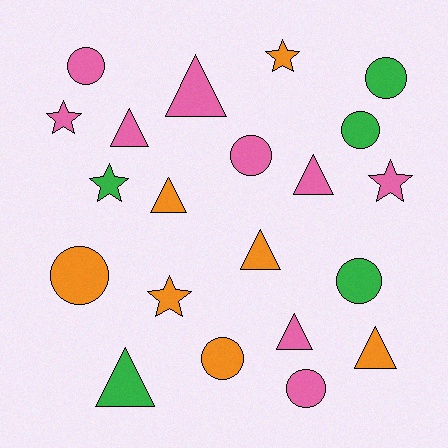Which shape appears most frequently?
Triangle, with 8 objects.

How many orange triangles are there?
There are 3 orange triangles.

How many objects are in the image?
There are 21 objects.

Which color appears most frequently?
Pink, with 9 objects.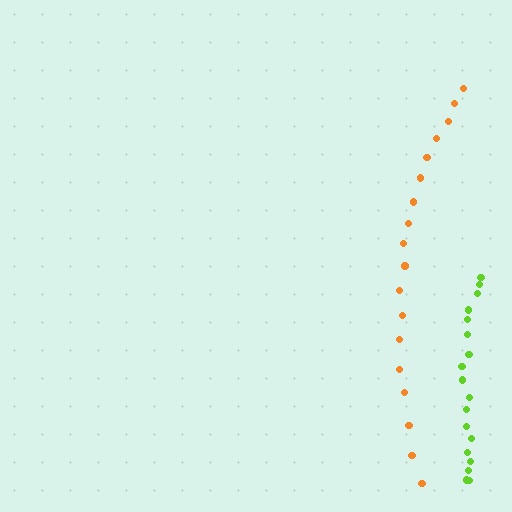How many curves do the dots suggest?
There are 2 distinct paths.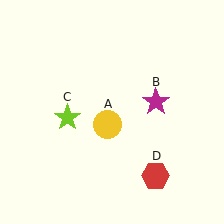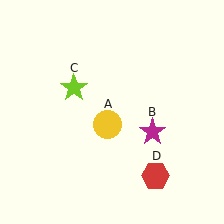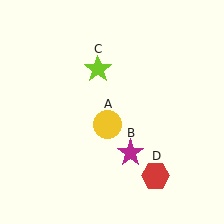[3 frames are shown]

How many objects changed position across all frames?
2 objects changed position: magenta star (object B), lime star (object C).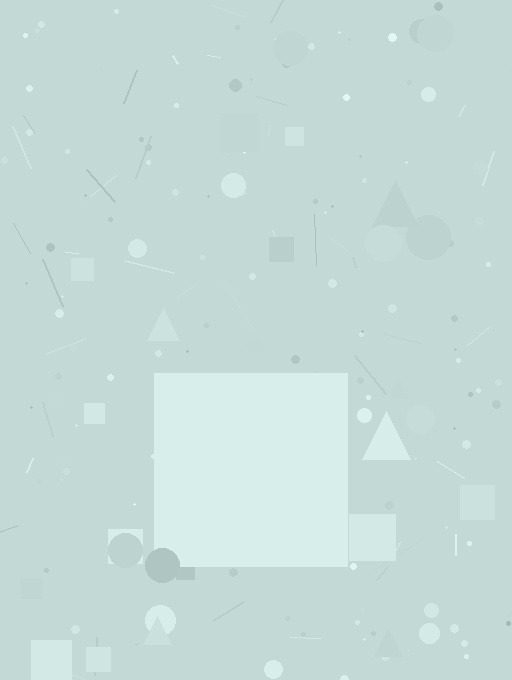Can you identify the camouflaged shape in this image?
The camouflaged shape is a square.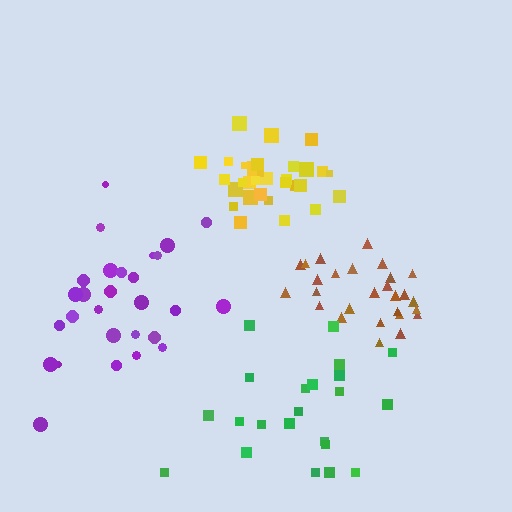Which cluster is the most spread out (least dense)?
Green.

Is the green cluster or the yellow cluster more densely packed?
Yellow.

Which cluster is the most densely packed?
Yellow.